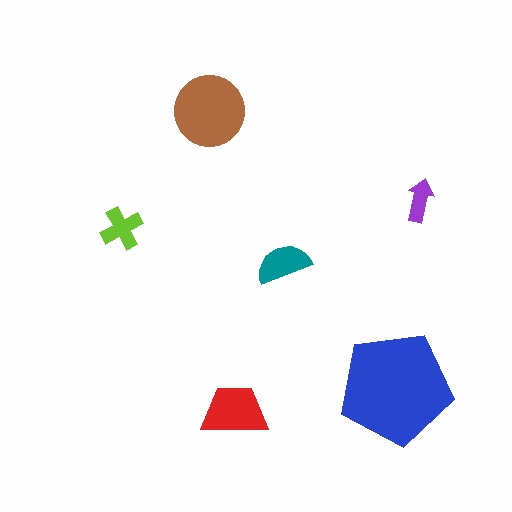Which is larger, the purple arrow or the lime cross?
The lime cross.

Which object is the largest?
The blue pentagon.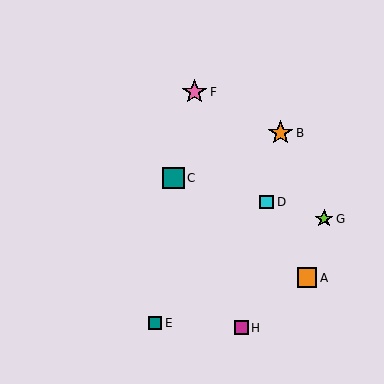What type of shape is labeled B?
Shape B is an orange star.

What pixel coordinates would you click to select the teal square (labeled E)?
Click at (155, 323) to select the teal square E.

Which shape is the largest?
The orange star (labeled B) is the largest.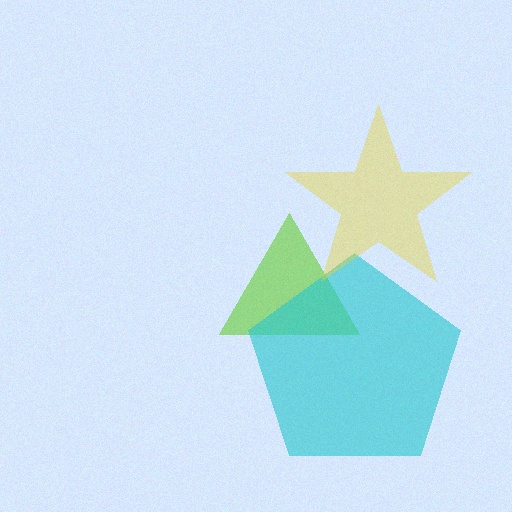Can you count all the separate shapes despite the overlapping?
Yes, there are 3 separate shapes.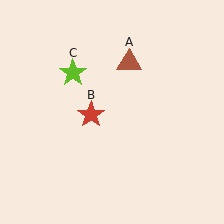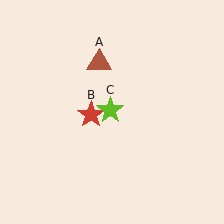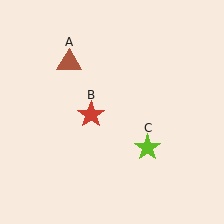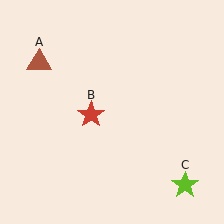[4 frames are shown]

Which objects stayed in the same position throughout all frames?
Red star (object B) remained stationary.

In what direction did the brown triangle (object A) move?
The brown triangle (object A) moved left.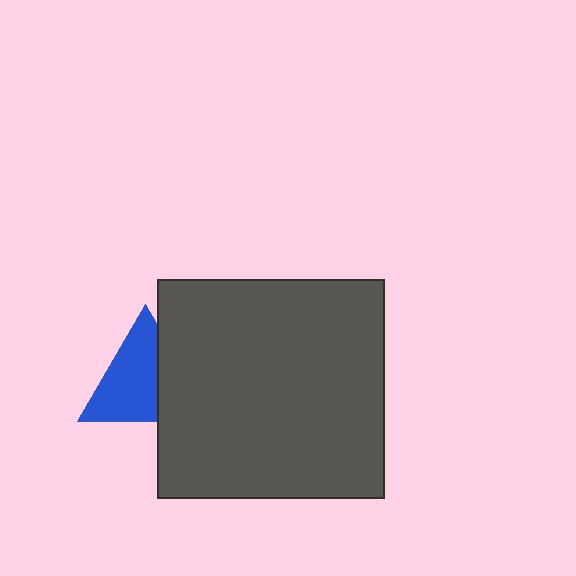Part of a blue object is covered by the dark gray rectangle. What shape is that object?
It is a triangle.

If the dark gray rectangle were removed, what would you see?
You would see the complete blue triangle.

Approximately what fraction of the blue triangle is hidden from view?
Roughly 34% of the blue triangle is hidden behind the dark gray rectangle.